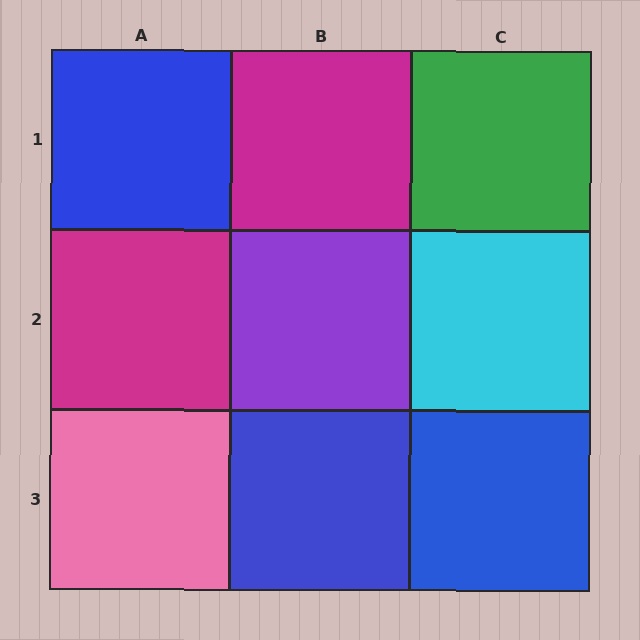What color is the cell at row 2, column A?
Magenta.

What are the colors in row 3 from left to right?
Pink, blue, blue.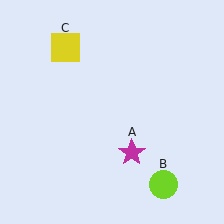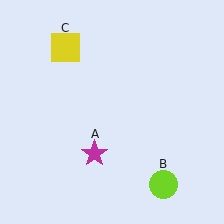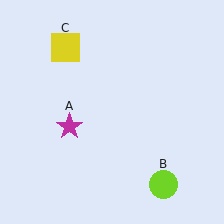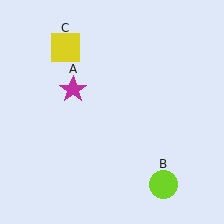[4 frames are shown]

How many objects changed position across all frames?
1 object changed position: magenta star (object A).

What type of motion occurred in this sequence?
The magenta star (object A) rotated clockwise around the center of the scene.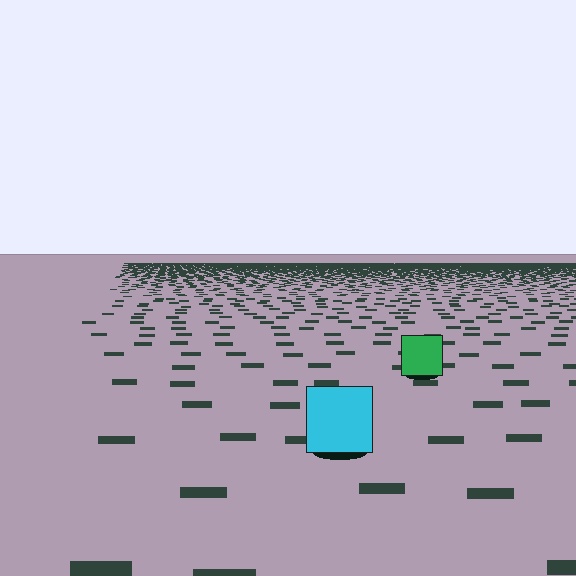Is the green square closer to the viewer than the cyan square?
No. The cyan square is closer — you can tell from the texture gradient: the ground texture is coarser near it.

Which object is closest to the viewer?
The cyan square is closest. The texture marks near it are larger and more spread out.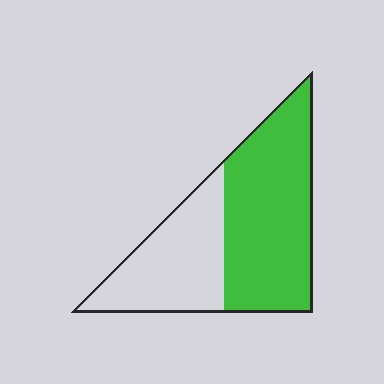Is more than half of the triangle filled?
Yes.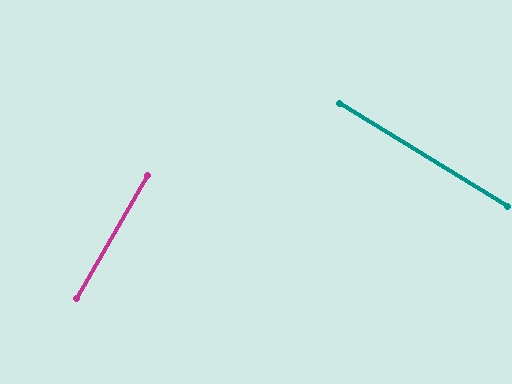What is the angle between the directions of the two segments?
Approximately 88 degrees.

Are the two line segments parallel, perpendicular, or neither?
Perpendicular — they meet at approximately 88°.